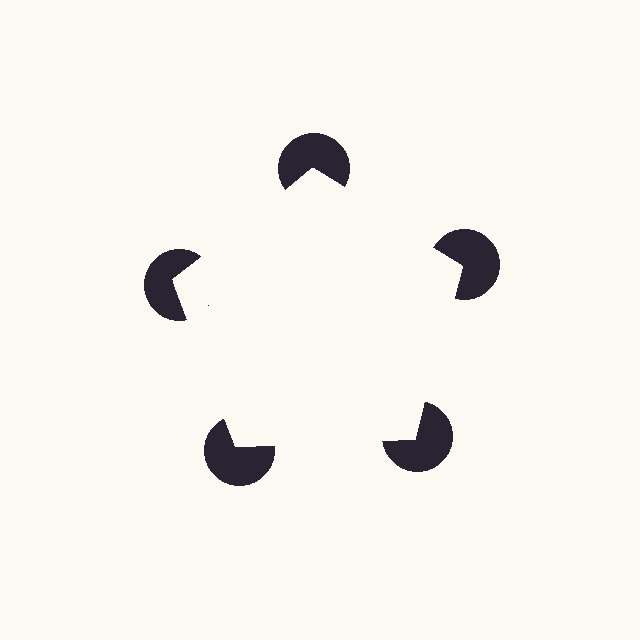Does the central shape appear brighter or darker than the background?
It typically appears slightly brighter than the background, even though no actual brightness change is drawn.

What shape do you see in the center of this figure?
An illusory pentagon — its edges are inferred from the aligned wedge cuts in the pac-man discs, not physically drawn.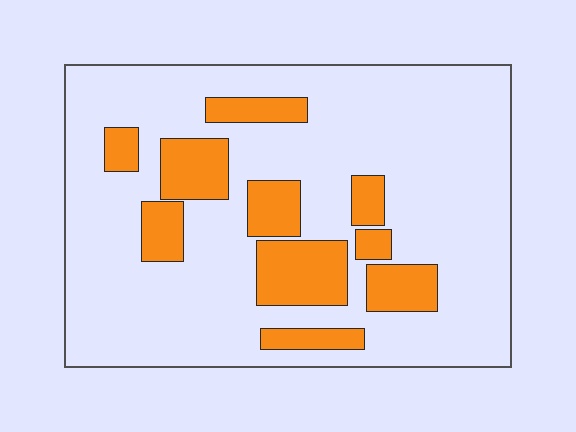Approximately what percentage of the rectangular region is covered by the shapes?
Approximately 20%.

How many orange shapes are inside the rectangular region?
10.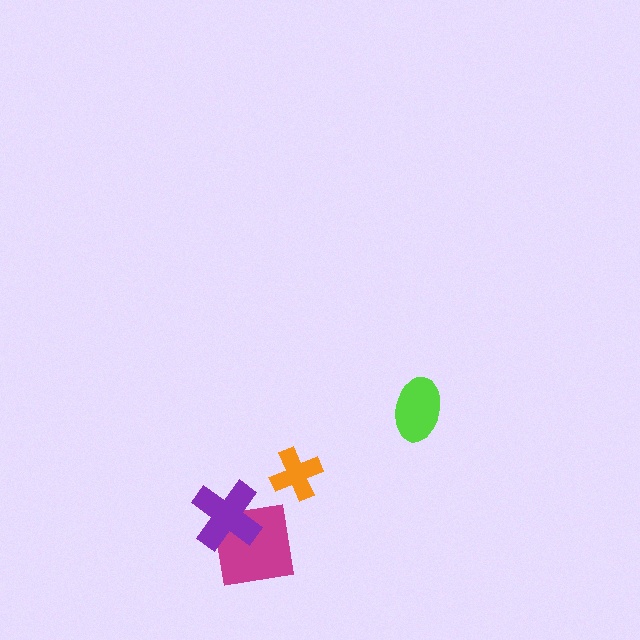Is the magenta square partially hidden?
Yes, it is partially covered by another shape.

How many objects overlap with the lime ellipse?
0 objects overlap with the lime ellipse.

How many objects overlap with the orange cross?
0 objects overlap with the orange cross.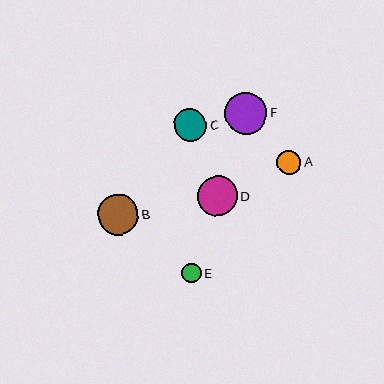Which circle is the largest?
Circle F is the largest with a size of approximately 42 pixels.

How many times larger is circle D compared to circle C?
Circle D is approximately 1.2 times the size of circle C.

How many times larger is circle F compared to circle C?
Circle F is approximately 1.3 times the size of circle C.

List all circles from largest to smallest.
From largest to smallest: F, B, D, C, A, E.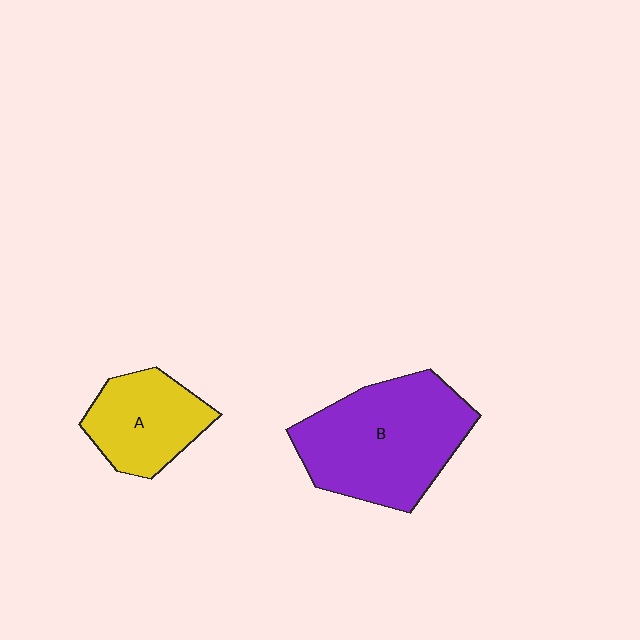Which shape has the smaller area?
Shape A (yellow).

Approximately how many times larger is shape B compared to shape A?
Approximately 1.8 times.